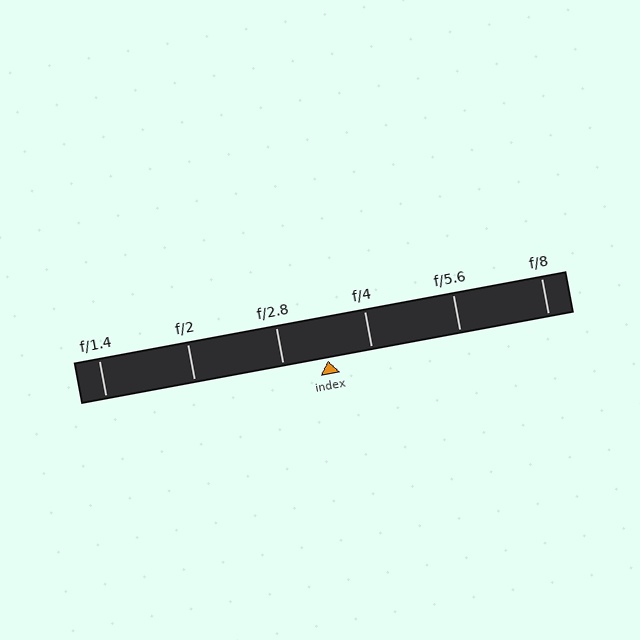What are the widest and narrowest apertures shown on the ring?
The widest aperture shown is f/1.4 and the narrowest is f/8.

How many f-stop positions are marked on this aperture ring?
There are 6 f-stop positions marked.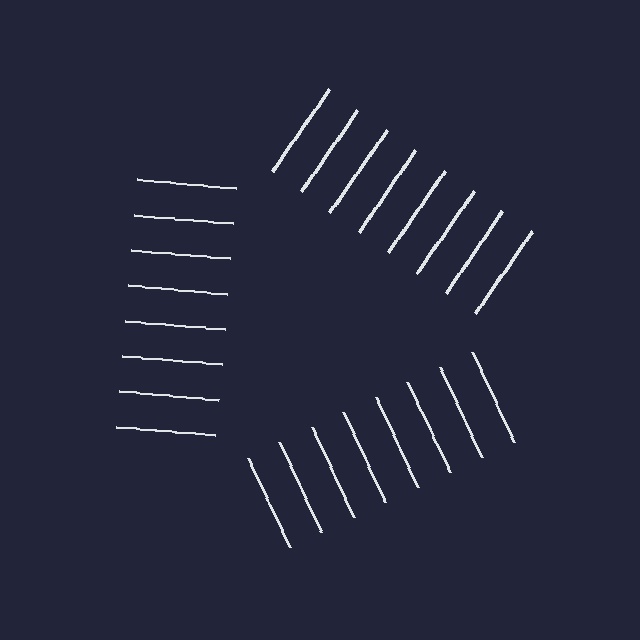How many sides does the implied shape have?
3 sides — the line-ends trace a triangle.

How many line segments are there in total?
24 — 8 along each of the 3 edges.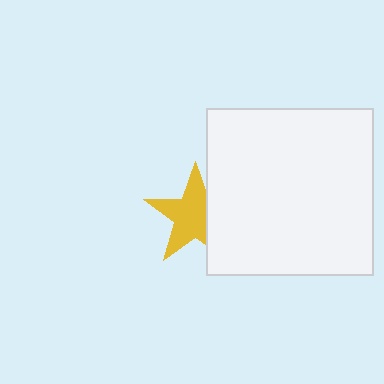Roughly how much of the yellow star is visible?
Most of it is visible (roughly 69%).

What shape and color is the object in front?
The object in front is a white square.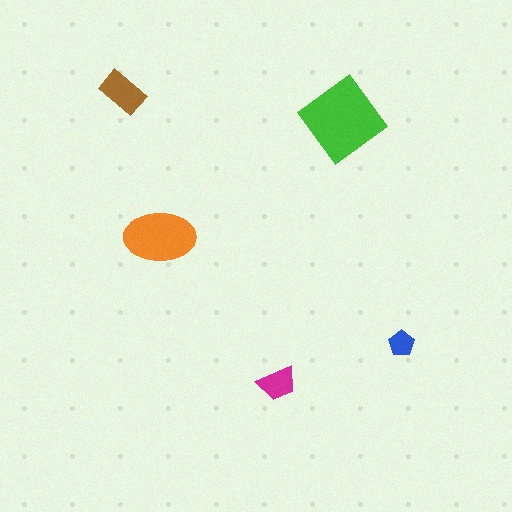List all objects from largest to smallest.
The green diamond, the orange ellipse, the brown rectangle, the magenta trapezoid, the blue pentagon.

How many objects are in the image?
There are 5 objects in the image.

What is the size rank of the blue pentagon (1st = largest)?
5th.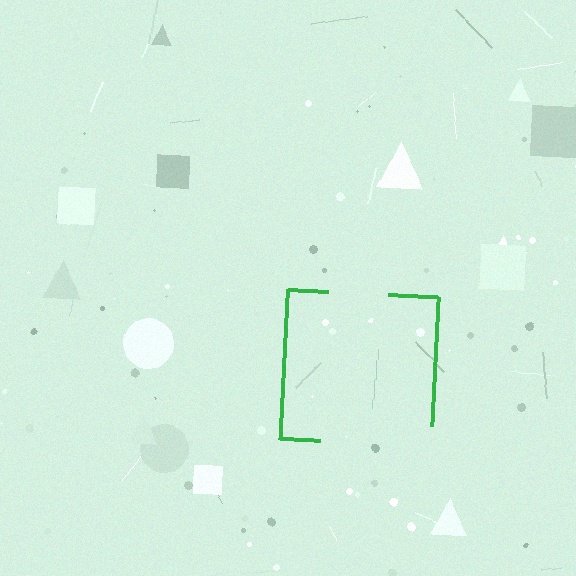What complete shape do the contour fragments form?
The contour fragments form a square.